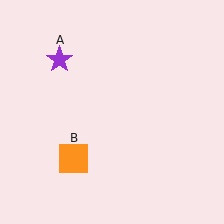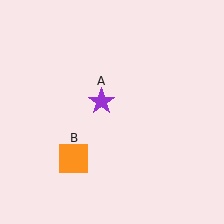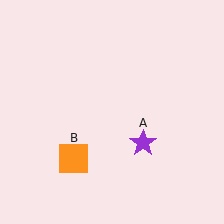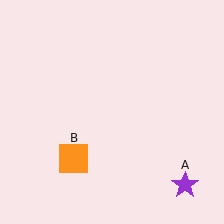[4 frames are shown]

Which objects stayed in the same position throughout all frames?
Orange square (object B) remained stationary.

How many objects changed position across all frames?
1 object changed position: purple star (object A).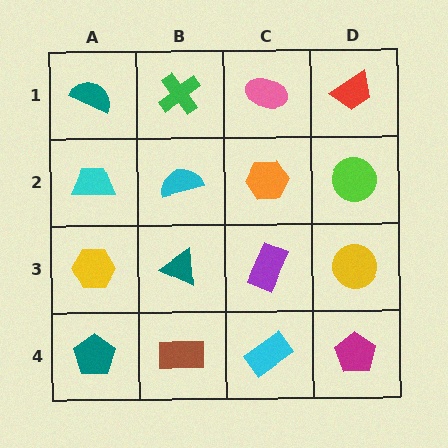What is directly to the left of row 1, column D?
A pink ellipse.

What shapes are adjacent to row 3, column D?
A lime circle (row 2, column D), a magenta pentagon (row 4, column D), a purple rectangle (row 3, column C).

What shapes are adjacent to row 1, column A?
A cyan trapezoid (row 2, column A), a green cross (row 1, column B).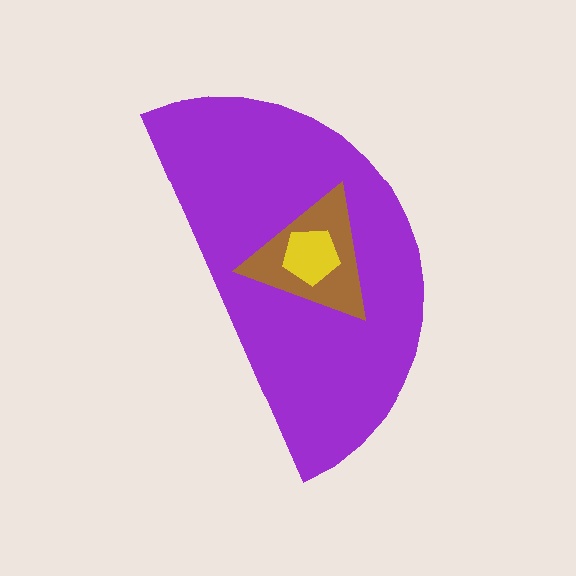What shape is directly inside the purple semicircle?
The brown triangle.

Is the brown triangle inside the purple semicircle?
Yes.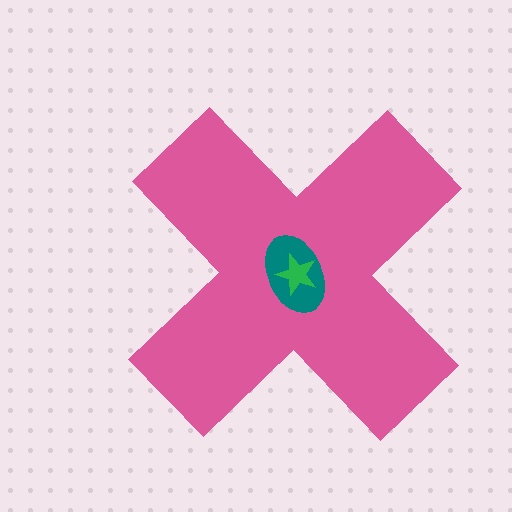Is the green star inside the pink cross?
Yes.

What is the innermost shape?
The green star.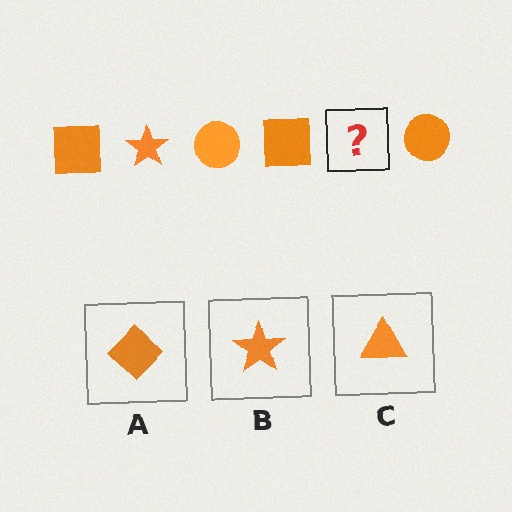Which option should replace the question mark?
Option B.